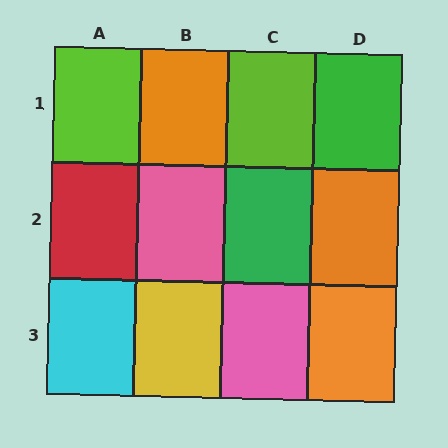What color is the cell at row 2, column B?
Pink.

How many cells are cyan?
1 cell is cyan.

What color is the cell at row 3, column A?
Cyan.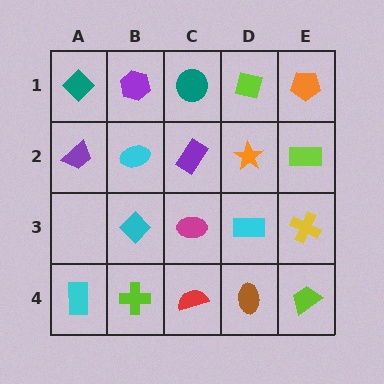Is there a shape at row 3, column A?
No, that cell is empty.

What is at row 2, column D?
An orange star.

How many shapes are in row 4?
5 shapes.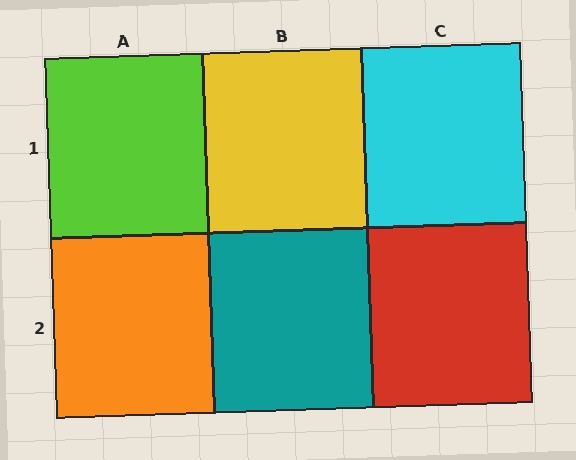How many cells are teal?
1 cell is teal.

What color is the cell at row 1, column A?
Lime.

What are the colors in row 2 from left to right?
Orange, teal, red.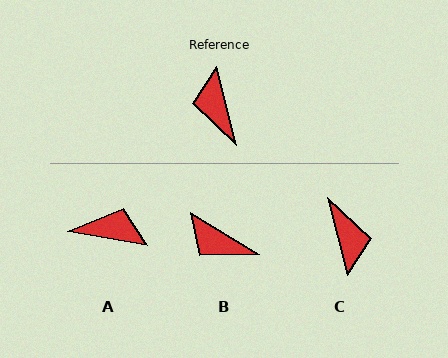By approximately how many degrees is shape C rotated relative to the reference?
Approximately 180 degrees counter-clockwise.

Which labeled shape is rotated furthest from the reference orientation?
C, about 180 degrees away.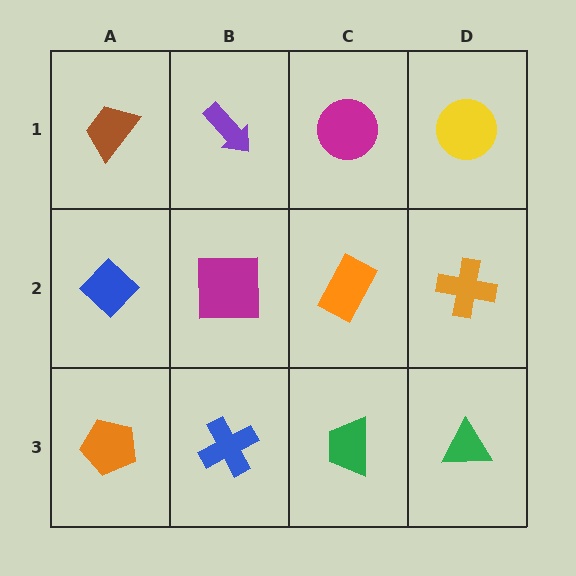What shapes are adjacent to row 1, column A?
A blue diamond (row 2, column A), a purple arrow (row 1, column B).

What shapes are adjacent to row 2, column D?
A yellow circle (row 1, column D), a green triangle (row 3, column D), an orange rectangle (row 2, column C).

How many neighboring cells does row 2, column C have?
4.